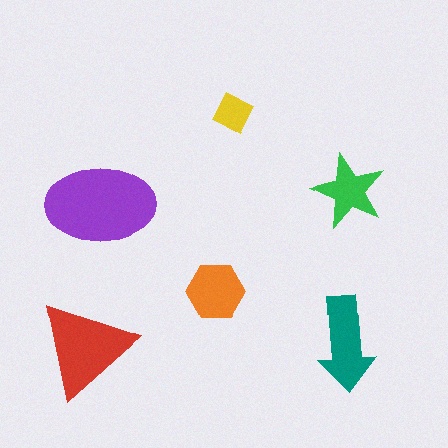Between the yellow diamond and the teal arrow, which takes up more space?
The teal arrow.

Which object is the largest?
The purple ellipse.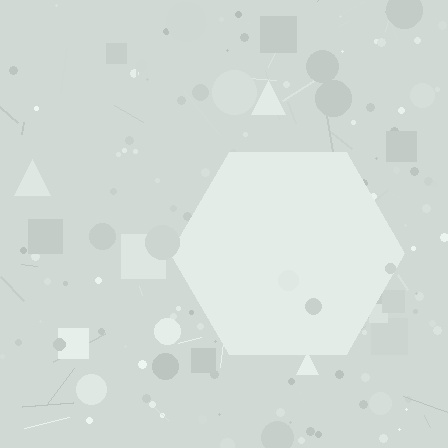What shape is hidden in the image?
A hexagon is hidden in the image.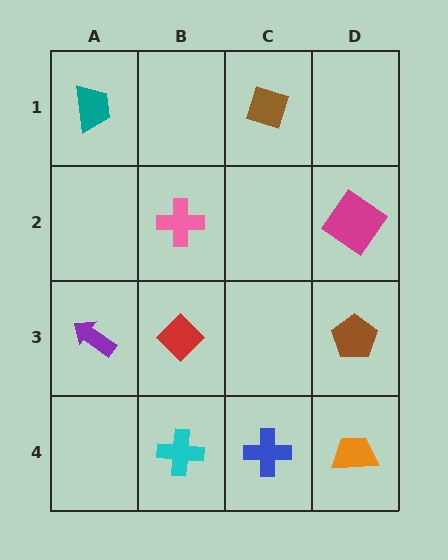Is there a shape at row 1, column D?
No, that cell is empty.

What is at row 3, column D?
A brown pentagon.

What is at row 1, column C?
A brown diamond.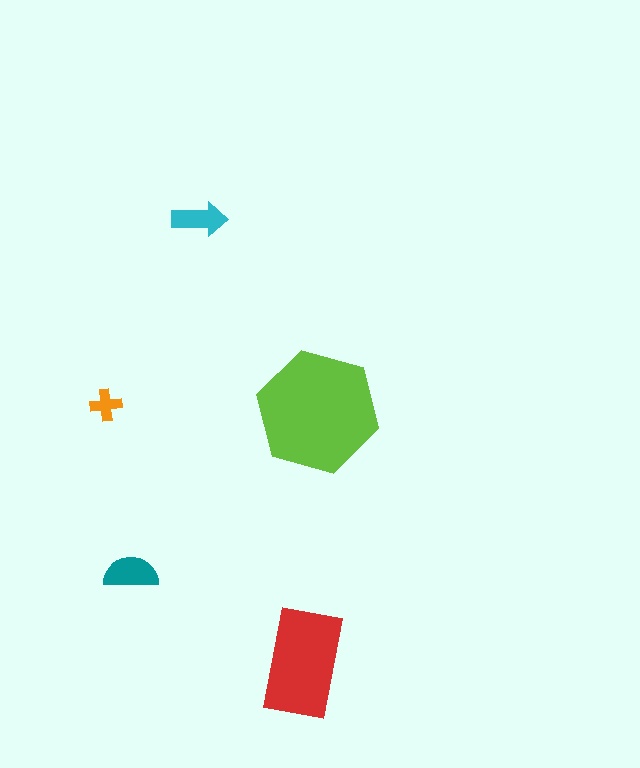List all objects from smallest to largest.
The orange cross, the cyan arrow, the teal semicircle, the red rectangle, the lime hexagon.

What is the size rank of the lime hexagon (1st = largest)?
1st.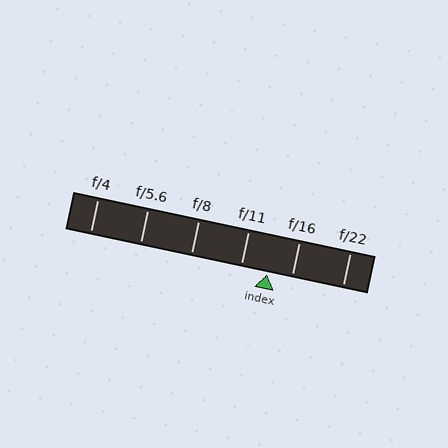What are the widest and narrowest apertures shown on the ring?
The widest aperture shown is f/4 and the narrowest is f/22.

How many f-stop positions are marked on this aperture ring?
There are 6 f-stop positions marked.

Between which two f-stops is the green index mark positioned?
The index mark is between f/11 and f/16.